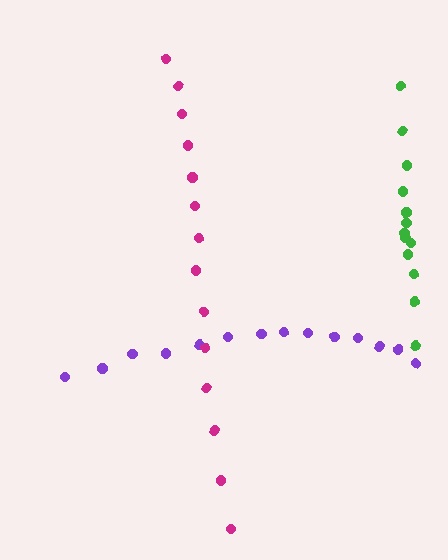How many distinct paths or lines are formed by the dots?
There are 3 distinct paths.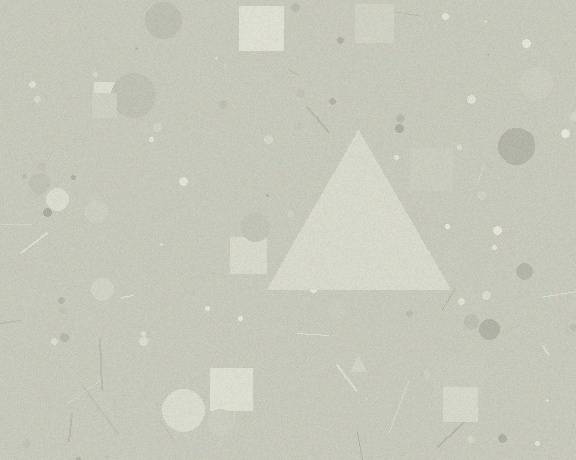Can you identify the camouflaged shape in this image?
The camouflaged shape is a triangle.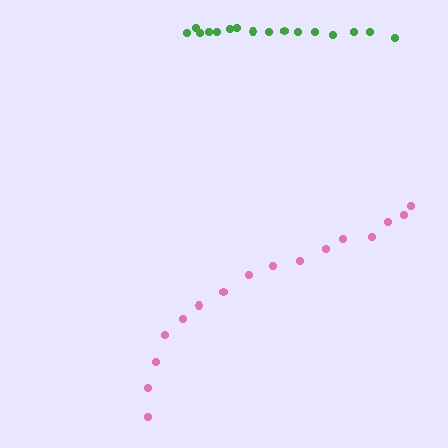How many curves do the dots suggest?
There are 2 distinct paths.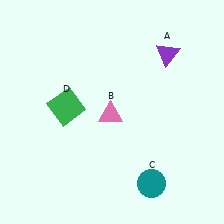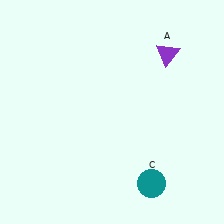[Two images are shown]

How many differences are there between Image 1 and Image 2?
There are 2 differences between the two images.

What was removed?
The pink triangle (B), the green square (D) were removed in Image 2.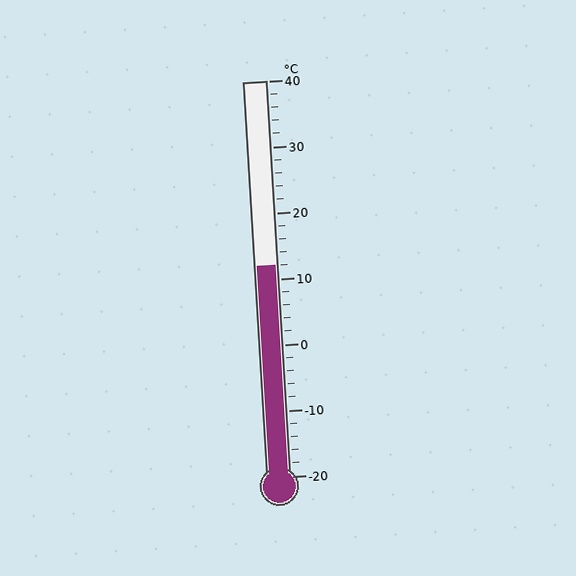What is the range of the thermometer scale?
The thermometer scale ranges from -20°C to 40°C.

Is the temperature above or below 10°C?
The temperature is above 10°C.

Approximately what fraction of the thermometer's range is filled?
The thermometer is filled to approximately 55% of its range.